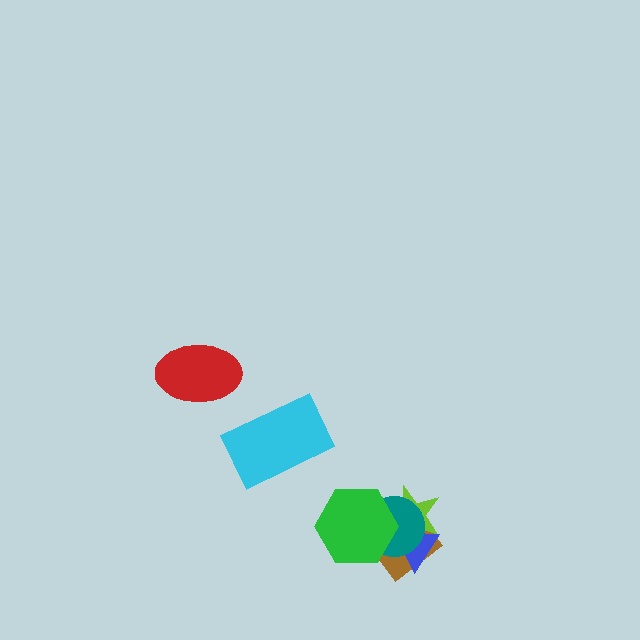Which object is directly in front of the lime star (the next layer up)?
The blue triangle is directly in front of the lime star.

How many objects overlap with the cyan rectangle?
0 objects overlap with the cyan rectangle.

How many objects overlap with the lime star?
4 objects overlap with the lime star.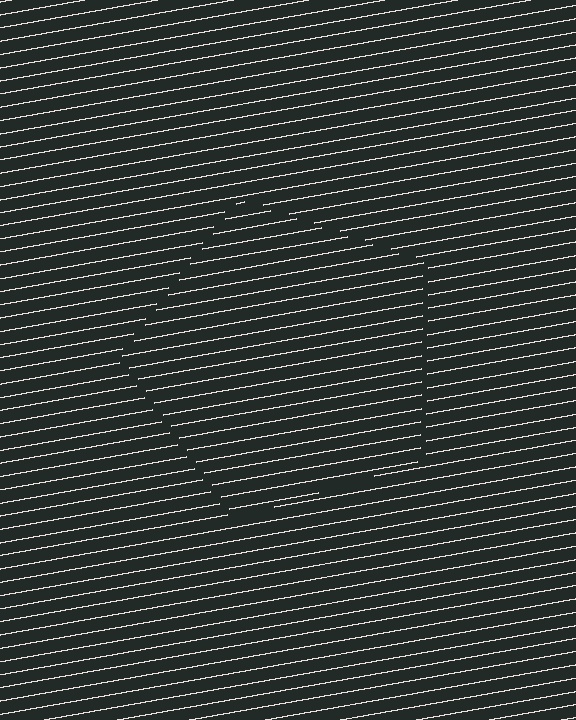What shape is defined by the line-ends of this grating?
An illusory pentagon. The interior of the shape contains the same grating, shifted by half a period — the contour is defined by the phase discontinuity where line-ends from the inner and outer gratings abut.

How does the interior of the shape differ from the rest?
The interior of the shape contains the same grating, shifted by half a period — the contour is defined by the phase discontinuity where line-ends from the inner and outer gratings abut.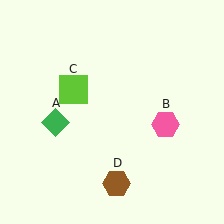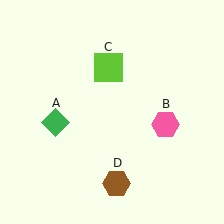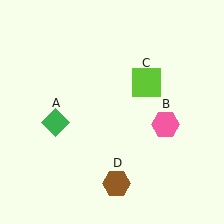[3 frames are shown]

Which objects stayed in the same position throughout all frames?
Green diamond (object A) and pink hexagon (object B) and brown hexagon (object D) remained stationary.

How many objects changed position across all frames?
1 object changed position: lime square (object C).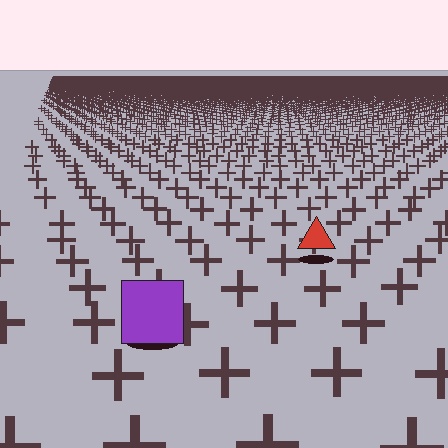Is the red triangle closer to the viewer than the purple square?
No. The purple square is closer — you can tell from the texture gradient: the ground texture is coarser near it.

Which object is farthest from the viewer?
The red triangle is farthest from the viewer. It appears smaller and the ground texture around it is denser.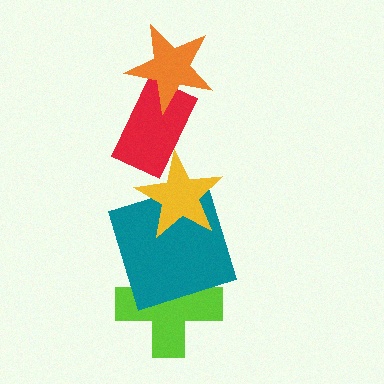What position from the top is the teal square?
The teal square is 4th from the top.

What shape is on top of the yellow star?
The red rectangle is on top of the yellow star.